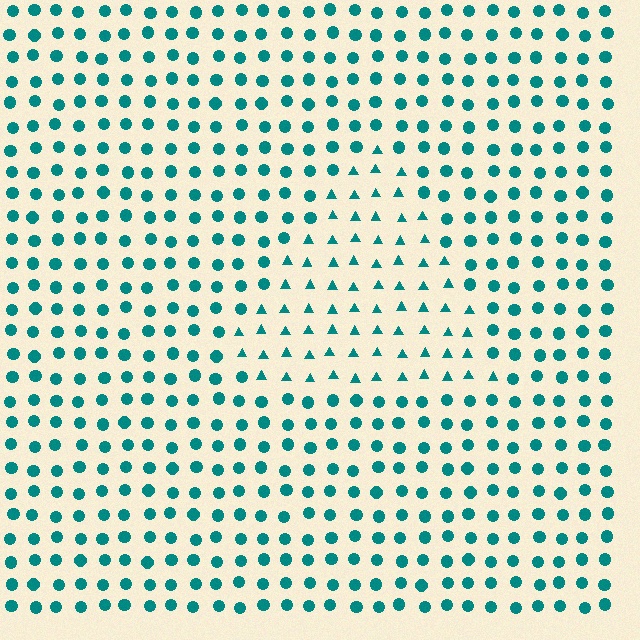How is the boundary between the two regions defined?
The boundary is defined by a change in element shape: triangles inside vs. circles outside. All elements share the same color and spacing.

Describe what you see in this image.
The image is filled with small teal elements arranged in a uniform grid. A triangle-shaped region contains triangles, while the surrounding area contains circles. The boundary is defined purely by the change in element shape.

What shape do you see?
I see a triangle.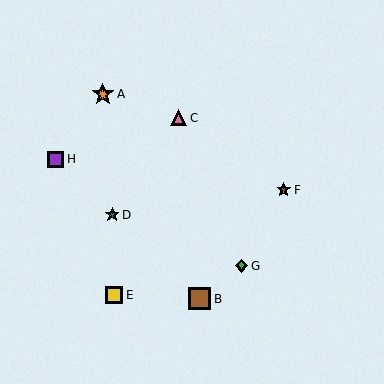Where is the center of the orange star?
The center of the orange star is at (103, 94).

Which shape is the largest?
The brown square (labeled B) is the largest.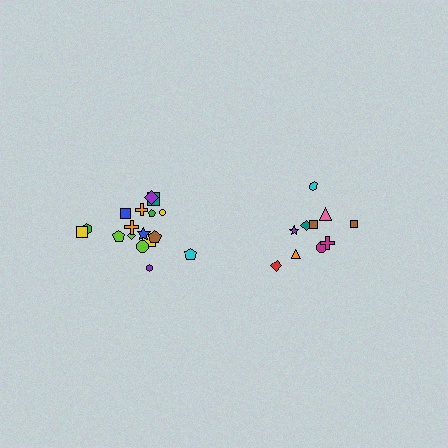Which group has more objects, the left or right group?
The left group.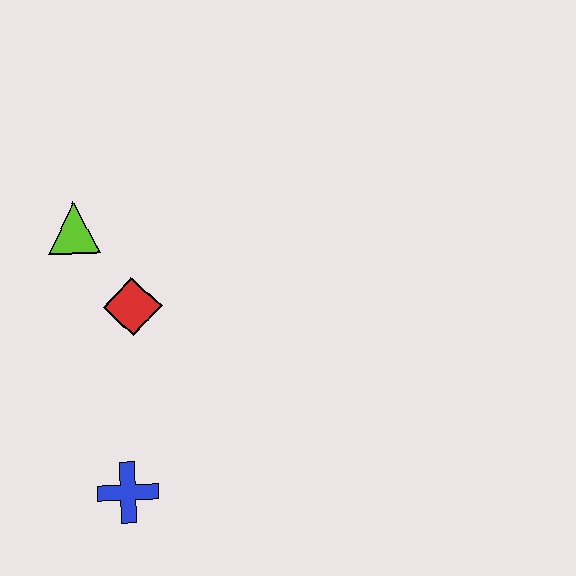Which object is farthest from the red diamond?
The blue cross is farthest from the red diamond.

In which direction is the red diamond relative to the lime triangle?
The red diamond is below the lime triangle.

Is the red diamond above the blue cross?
Yes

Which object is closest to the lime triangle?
The red diamond is closest to the lime triangle.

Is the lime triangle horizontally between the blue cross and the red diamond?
No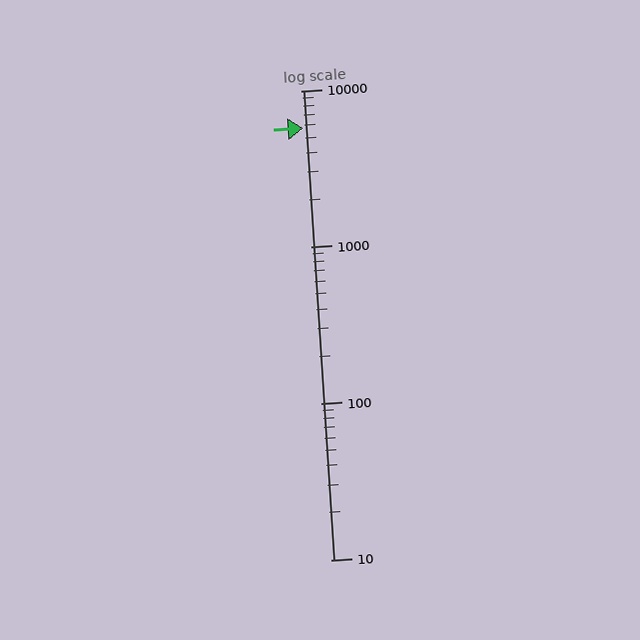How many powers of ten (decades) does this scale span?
The scale spans 3 decades, from 10 to 10000.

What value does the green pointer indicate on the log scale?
The pointer indicates approximately 5800.